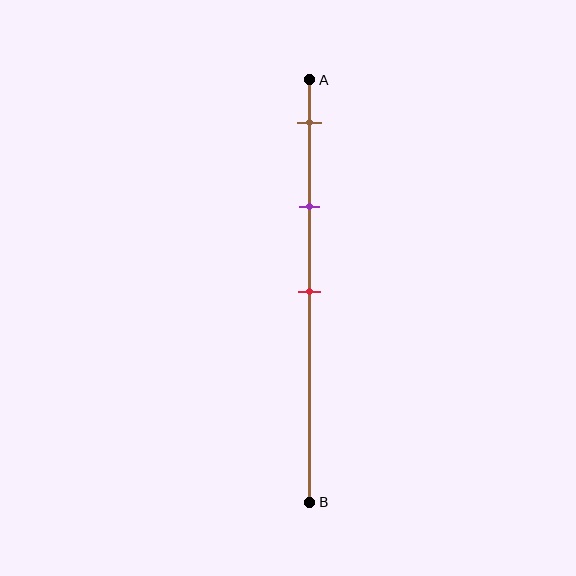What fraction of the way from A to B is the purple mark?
The purple mark is approximately 30% (0.3) of the way from A to B.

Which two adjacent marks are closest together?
The brown and purple marks are the closest adjacent pair.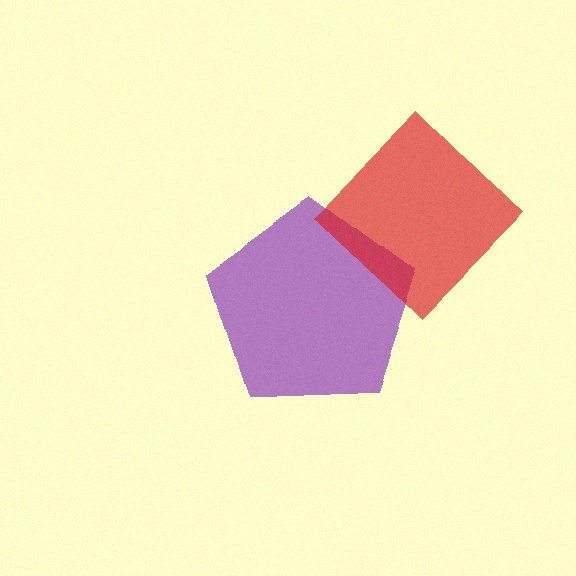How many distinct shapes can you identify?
There are 2 distinct shapes: a purple pentagon, a red diamond.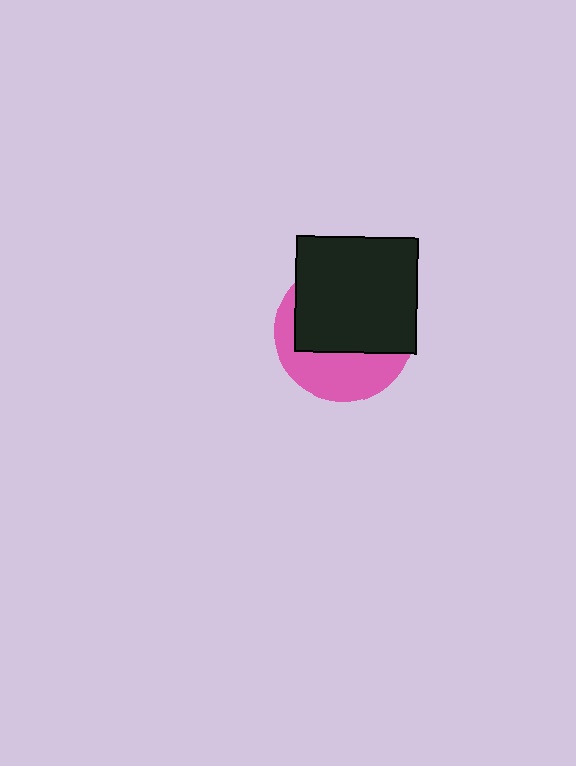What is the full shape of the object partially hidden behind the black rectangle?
The partially hidden object is a pink circle.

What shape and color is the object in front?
The object in front is a black rectangle.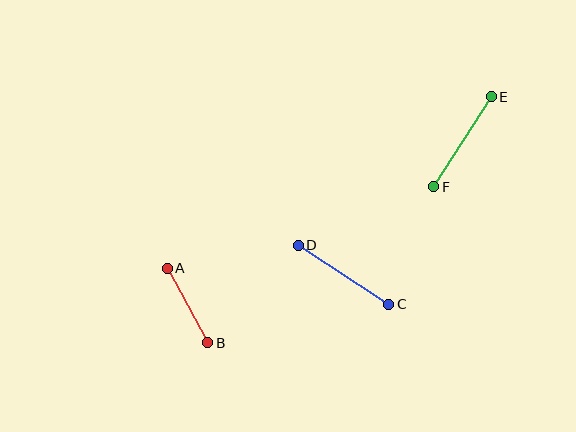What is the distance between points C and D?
The distance is approximately 108 pixels.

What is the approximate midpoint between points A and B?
The midpoint is at approximately (188, 306) pixels.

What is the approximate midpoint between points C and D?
The midpoint is at approximately (344, 275) pixels.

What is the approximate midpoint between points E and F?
The midpoint is at approximately (463, 142) pixels.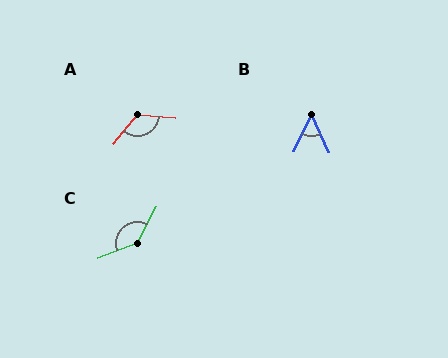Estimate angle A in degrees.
Approximately 125 degrees.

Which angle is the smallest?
B, at approximately 50 degrees.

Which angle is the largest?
C, at approximately 139 degrees.